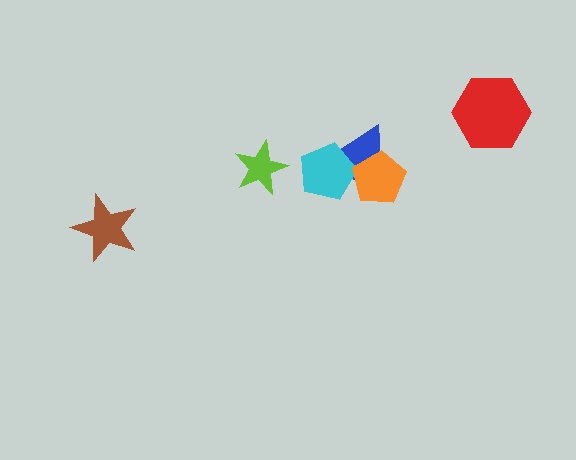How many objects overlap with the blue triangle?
2 objects overlap with the blue triangle.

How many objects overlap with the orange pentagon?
2 objects overlap with the orange pentagon.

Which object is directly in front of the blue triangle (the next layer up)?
The cyan pentagon is directly in front of the blue triangle.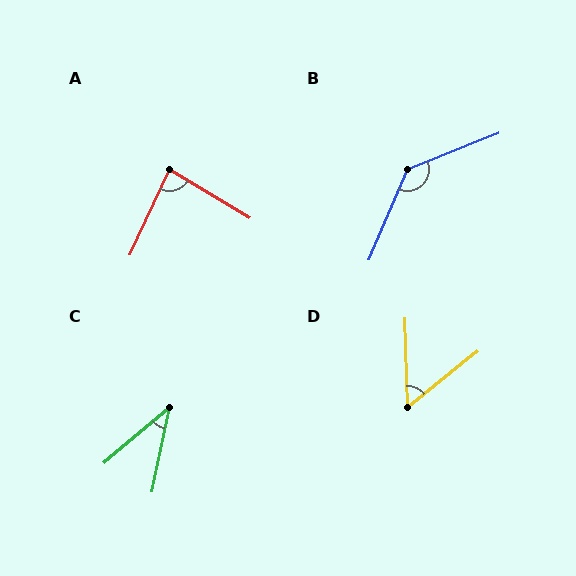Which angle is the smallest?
C, at approximately 38 degrees.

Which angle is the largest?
B, at approximately 135 degrees.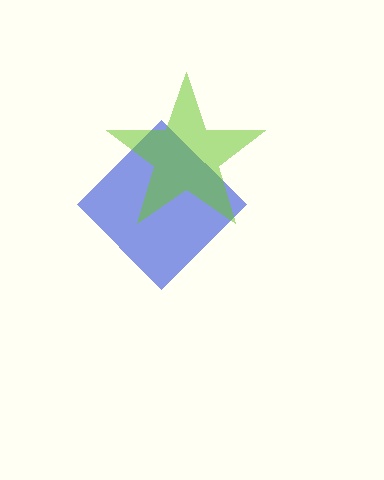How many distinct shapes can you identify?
There are 2 distinct shapes: a blue diamond, a lime star.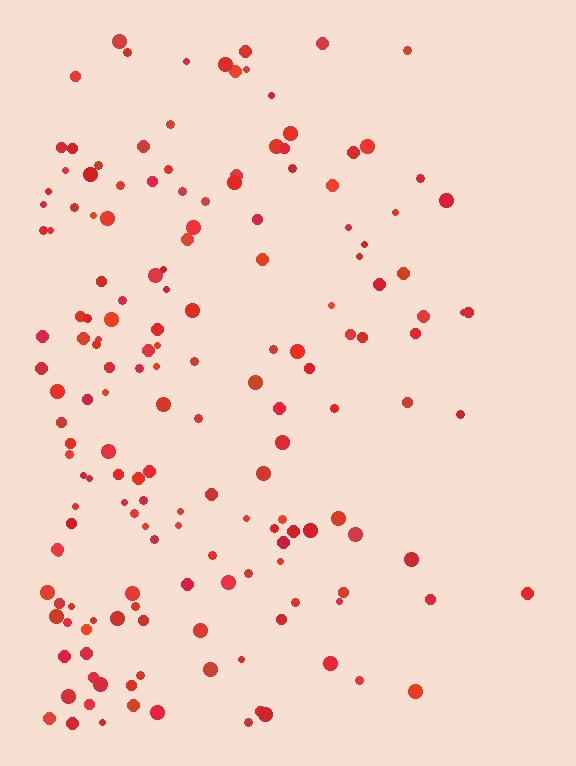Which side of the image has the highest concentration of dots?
The left.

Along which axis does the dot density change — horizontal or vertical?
Horizontal.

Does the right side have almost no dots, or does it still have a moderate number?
Still a moderate number, just noticeably fewer than the left.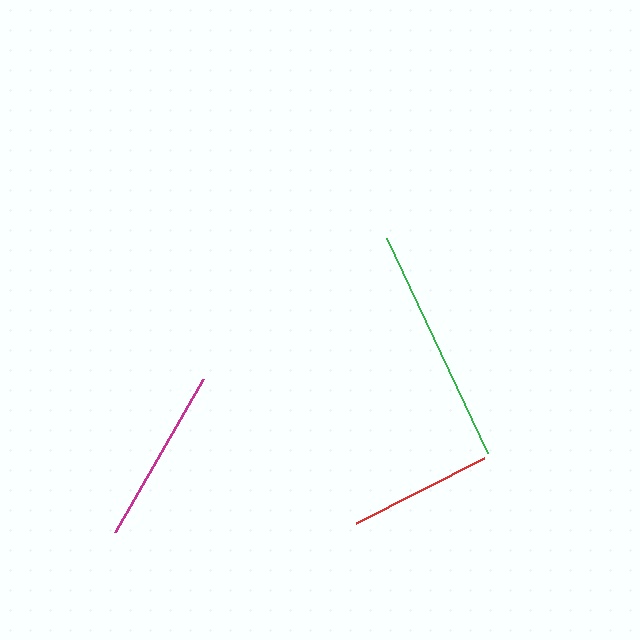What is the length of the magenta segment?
The magenta segment is approximately 177 pixels long.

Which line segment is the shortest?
The red line is the shortest at approximately 143 pixels.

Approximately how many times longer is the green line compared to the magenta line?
The green line is approximately 1.3 times the length of the magenta line.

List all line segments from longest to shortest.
From longest to shortest: green, magenta, red.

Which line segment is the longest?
The green line is the longest at approximately 237 pixels.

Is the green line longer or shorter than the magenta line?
The green line is longer than the magenta line.